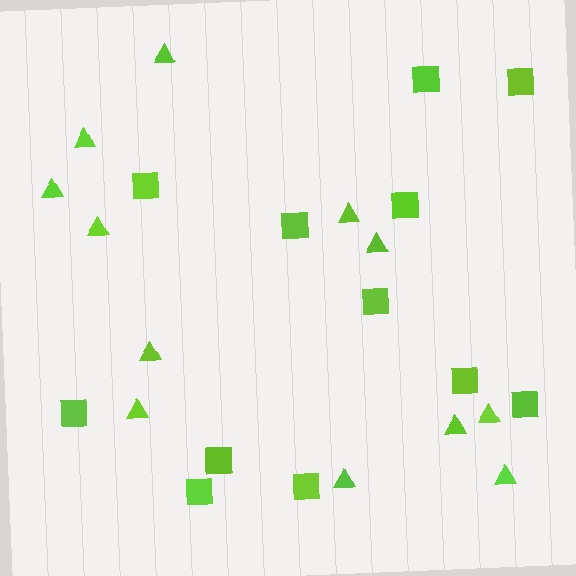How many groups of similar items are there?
There are 2 groups: one group of triangles (12) and one group of squares (12).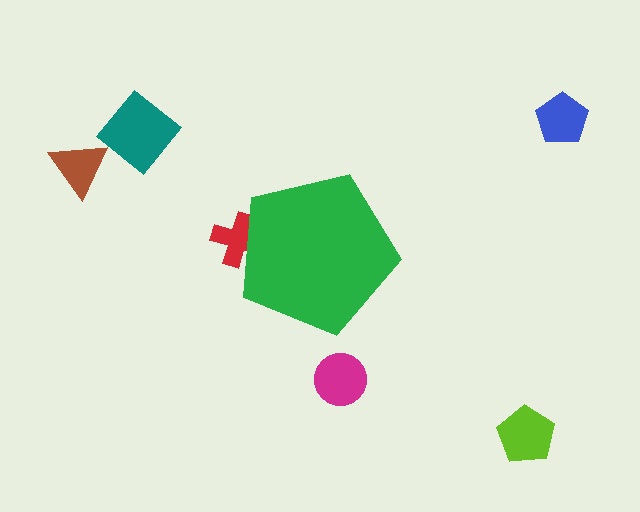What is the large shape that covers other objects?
A green pentagon.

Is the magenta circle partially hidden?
No, the magenta circle is fully visible.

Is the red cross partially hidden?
Yes, the red cross is partially hidden behind the green pentagon.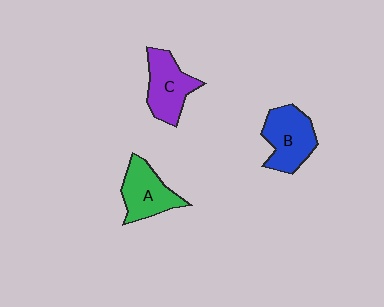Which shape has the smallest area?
Shape A (green).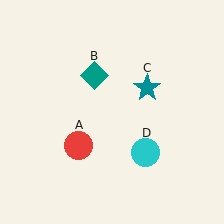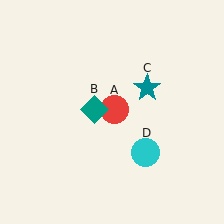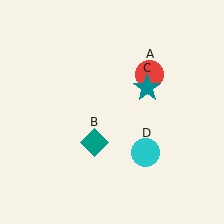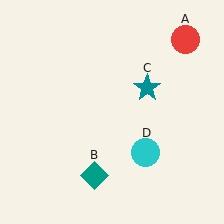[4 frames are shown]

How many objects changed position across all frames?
2 objects changed position: red circle (object A), teal diamond (object B).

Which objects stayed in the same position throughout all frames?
Teal star (object C) and cyan circle (object D) remained stationary.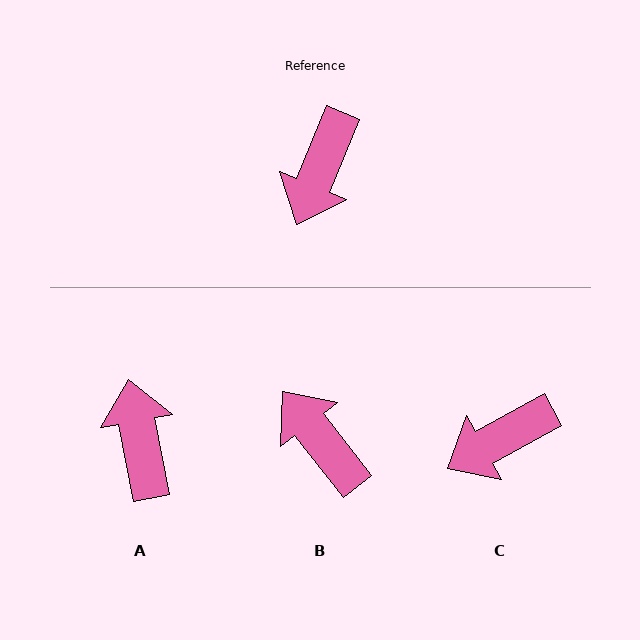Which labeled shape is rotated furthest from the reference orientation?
A, about 147 degrees away.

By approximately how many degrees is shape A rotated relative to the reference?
Approximately 147 degrees clockwise.